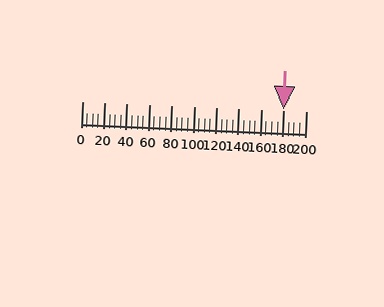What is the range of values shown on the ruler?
The ruler shows values from 0 to 200.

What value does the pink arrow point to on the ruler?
The pink arrow points to approximately 180.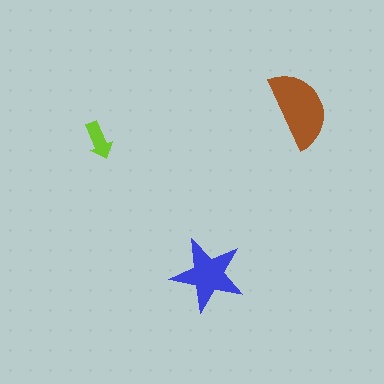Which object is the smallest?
The lime arrow.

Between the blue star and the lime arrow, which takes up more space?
The blue star.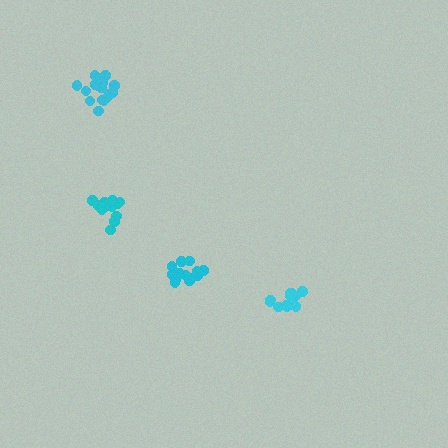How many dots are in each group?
Group 1: 14 dots, Group 2: 14 dots, Group 3: 17 dots, Group 4: 12 dots (57 total).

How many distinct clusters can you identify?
There are 4 distinct clusters.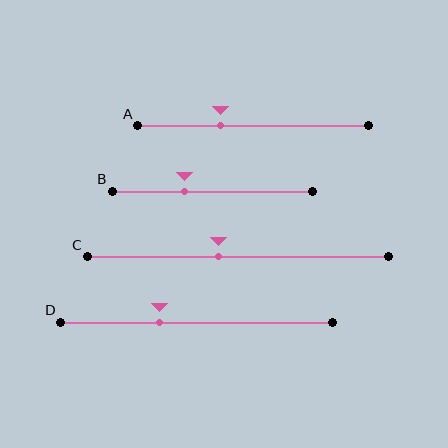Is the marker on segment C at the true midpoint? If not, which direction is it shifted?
No, the marker on segment C is shifted to the left by about 6% of the segment length.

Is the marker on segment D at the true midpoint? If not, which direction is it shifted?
No, the marker on segment D is shifted to the left by about 14% of the segment length.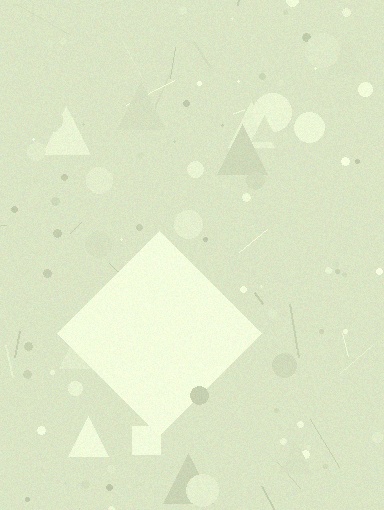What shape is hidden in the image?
A diamond is hidden in the image.